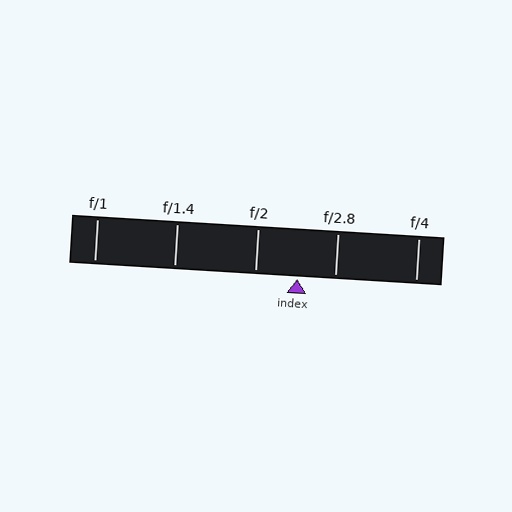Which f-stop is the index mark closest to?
The index mark is closest to f/2.8.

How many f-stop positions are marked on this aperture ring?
There are 5 f-stop positions marked.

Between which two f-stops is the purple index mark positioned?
The index mark is between f/2 and f/2.8.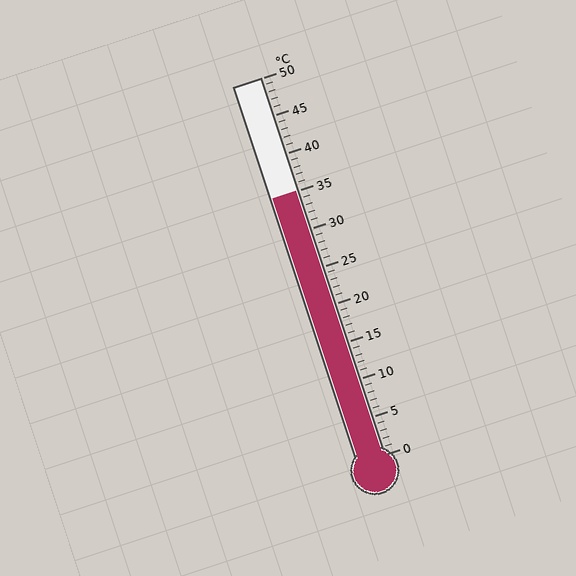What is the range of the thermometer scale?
The thermometer scale ranges from 0°C to 50°C.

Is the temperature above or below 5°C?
The temperature is above 5°C.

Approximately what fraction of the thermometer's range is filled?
The thermometer is filled to approximately 70% of its range.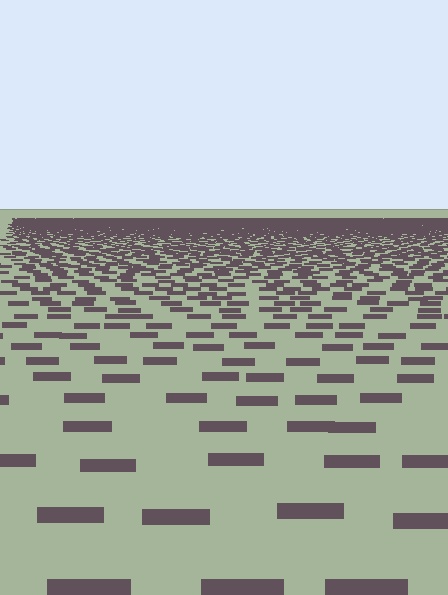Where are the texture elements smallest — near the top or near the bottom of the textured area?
Near the top.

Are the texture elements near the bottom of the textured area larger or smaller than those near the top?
Larger. Near the bottom, elements are closer to the viewer and appear at a bigger on-screen size.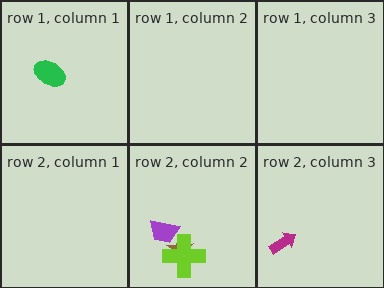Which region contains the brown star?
The row 2, column 2 region.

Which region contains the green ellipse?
The row 1, column 1 region.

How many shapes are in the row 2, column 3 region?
1.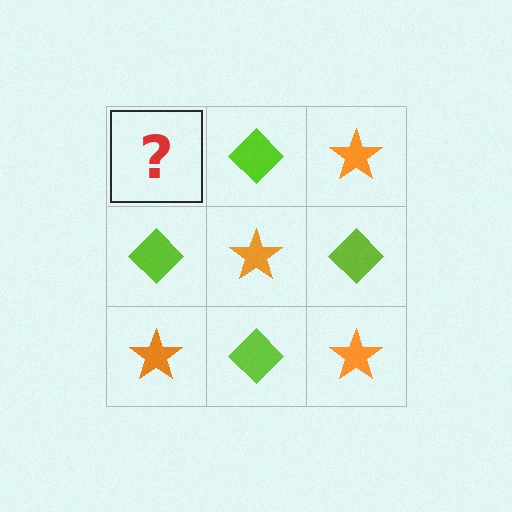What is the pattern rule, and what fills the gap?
The rule is that it alternates orange star and lime diamond in a checkerboard pattern. The gap should be filled with an orange star.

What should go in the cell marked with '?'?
The missing cell should contain an orange star.